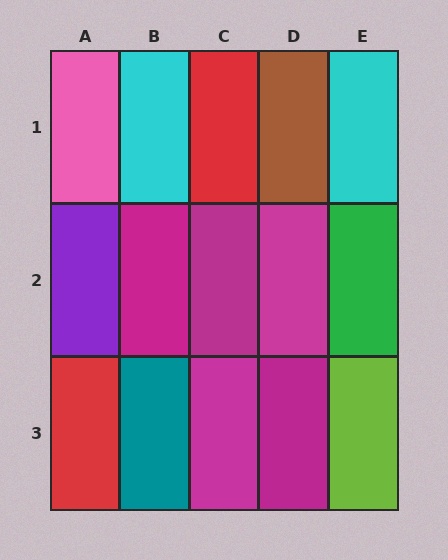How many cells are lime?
1 cell is lime.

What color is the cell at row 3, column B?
Teal.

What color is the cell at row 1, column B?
Cyan.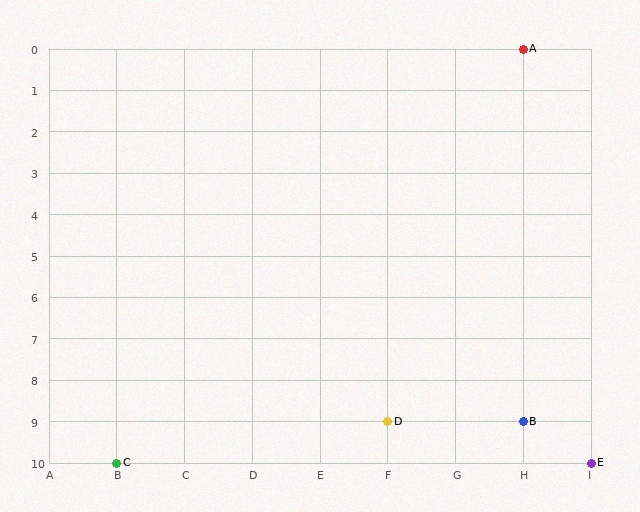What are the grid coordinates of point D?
Point D is at grid coordinates (F, 9).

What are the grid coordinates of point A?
Point A is at grid coordinates (H, 0).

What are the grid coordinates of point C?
Point C is at grid coordinates (B, 10).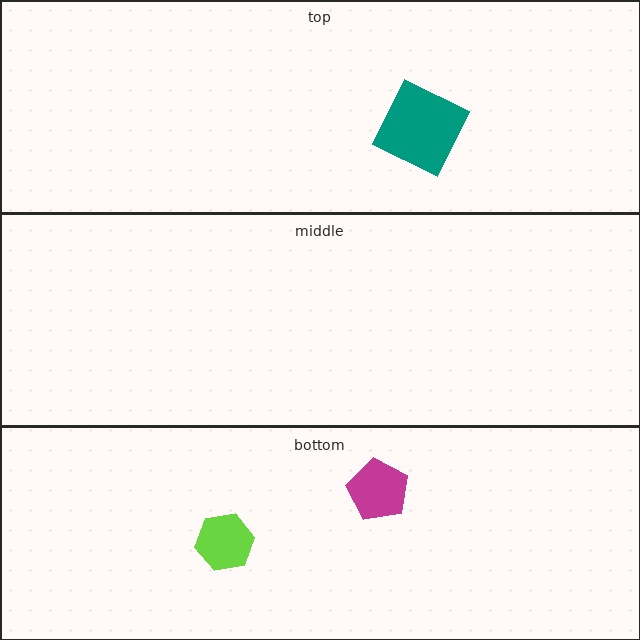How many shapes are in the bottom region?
2.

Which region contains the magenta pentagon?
The bottom region.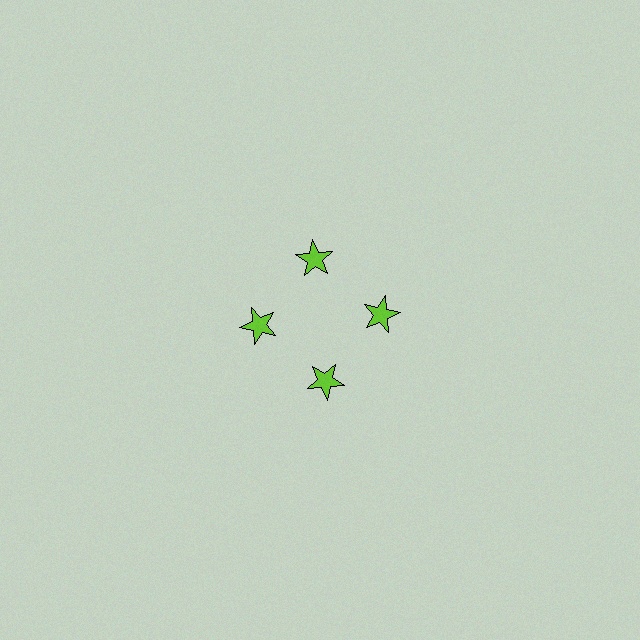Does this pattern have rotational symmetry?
Yes, this pattern has 4-fold rotational symmetry. It looks the same after rotating 90 degrees around the center.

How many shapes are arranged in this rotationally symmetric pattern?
There are 4 shapes, arranged in 4 groups of 1.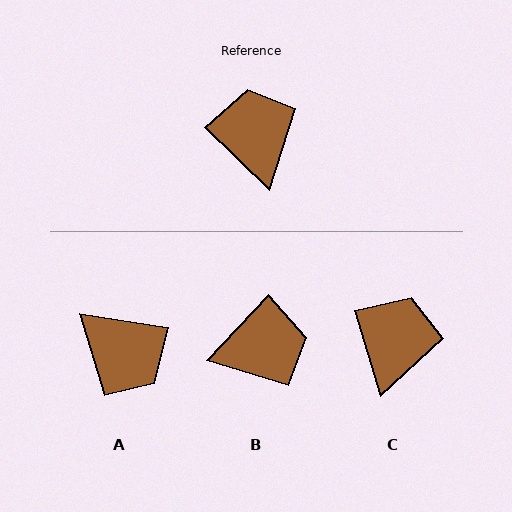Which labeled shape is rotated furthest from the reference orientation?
A, about 145 degrees away.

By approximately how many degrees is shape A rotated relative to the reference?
Approximately 145 degrees clockwise.